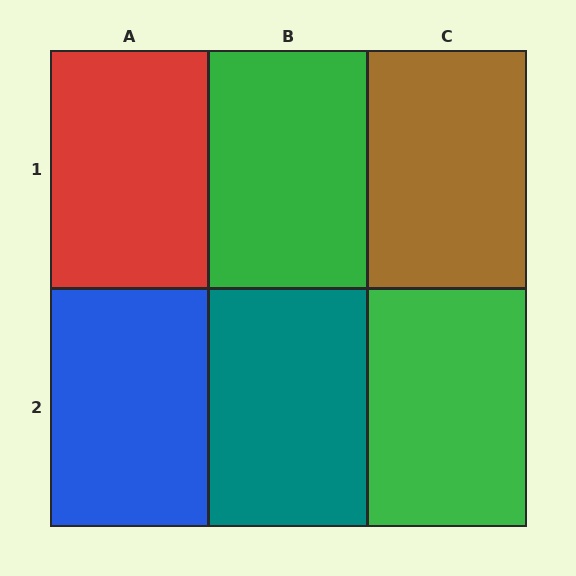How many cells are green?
2 cells are green.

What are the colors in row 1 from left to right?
Red, green, brown.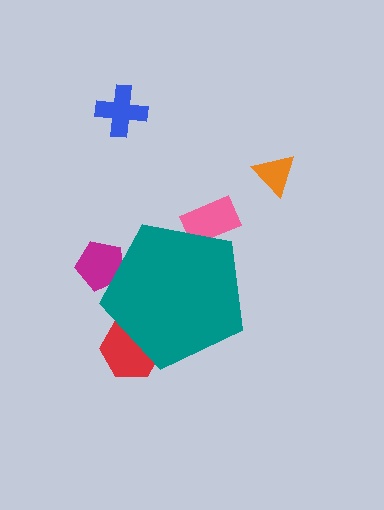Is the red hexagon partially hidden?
Yes, the red hexagon is partially hidden behind the teal pentagon.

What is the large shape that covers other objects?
A teal pentagon.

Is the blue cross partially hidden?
No, the blue cross is fully visible.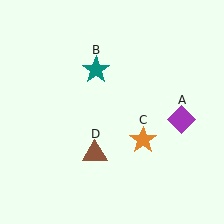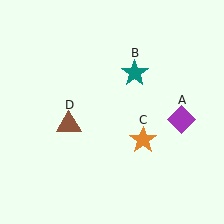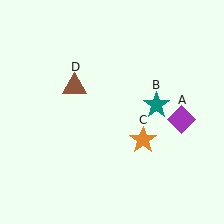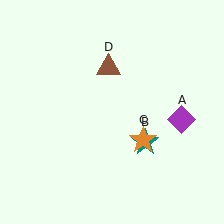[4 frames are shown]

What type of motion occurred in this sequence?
The teal star (object B), brown triangle (object D) rotated clockwise around the center of the scene.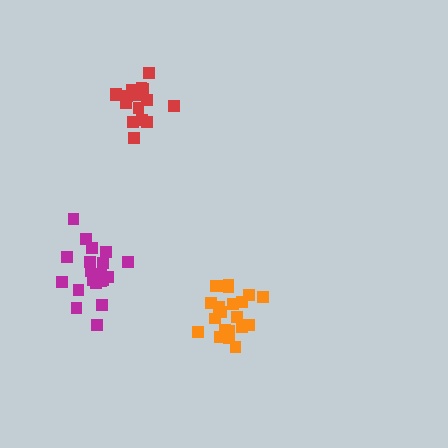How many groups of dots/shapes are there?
There are 3 groups.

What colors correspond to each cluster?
The clusters are colored: magenta, orange, red.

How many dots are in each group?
Group 1: 20 dots, Group 2: 21 dots, Group 3: 17 dots (58 total).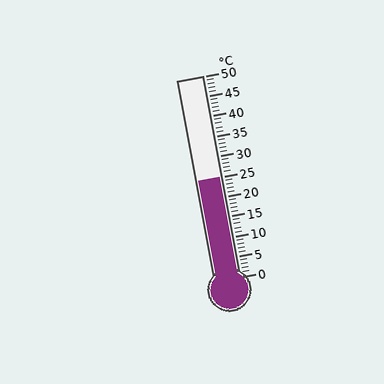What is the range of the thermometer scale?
The thermometer scale ranges from 0°C to 50°C.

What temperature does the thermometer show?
The thermometer shows approximately 25°C.